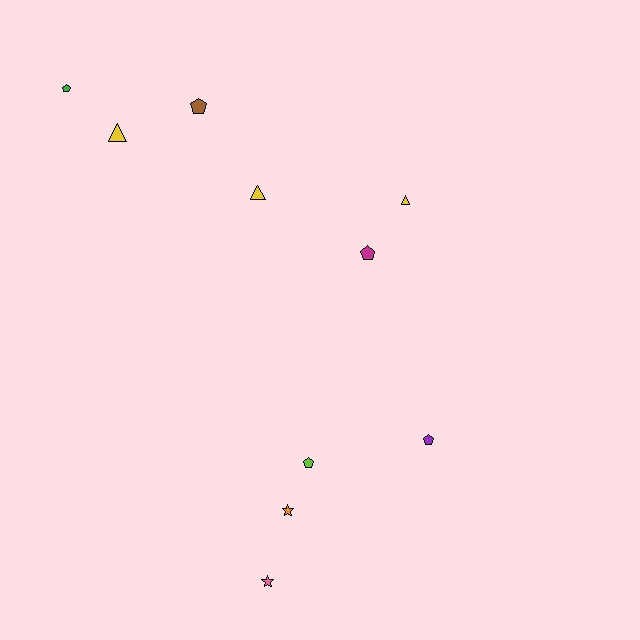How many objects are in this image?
There are 10 objects.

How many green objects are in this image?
There is 1 green object.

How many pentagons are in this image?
There are 5 pentagons.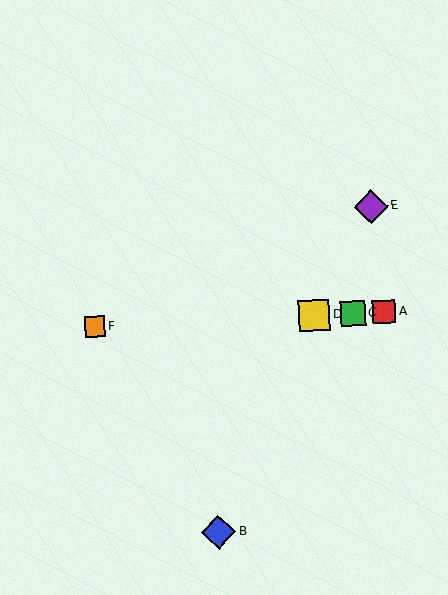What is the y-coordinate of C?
Object C is at y≈314.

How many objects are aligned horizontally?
4 objects (A, C, D, F) are aligned horizontally.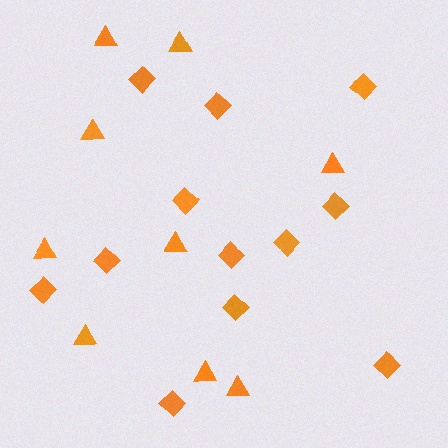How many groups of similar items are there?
There are 2 groups: one group of diamonds (12) and one group of triangles (9).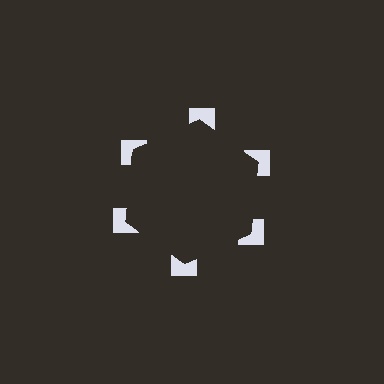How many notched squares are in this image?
There are 6 — one at each vertex of the illusory hexagon.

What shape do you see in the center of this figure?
An illusory hexagon — its edges are inferred from the aligned wedge cuts in the notched squares, not physically drawn.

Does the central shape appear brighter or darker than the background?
It typically appears slightly darker than the background, even though no actual brightness change is drawn.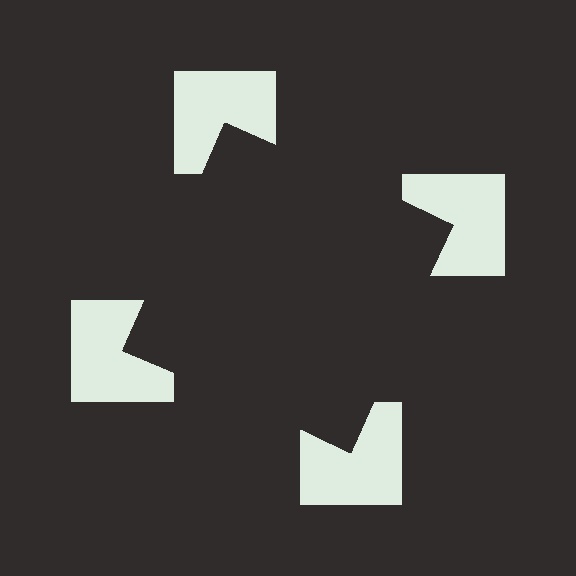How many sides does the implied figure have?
4 sides.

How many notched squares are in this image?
There are 4 — one at each vertex of the illusory square.